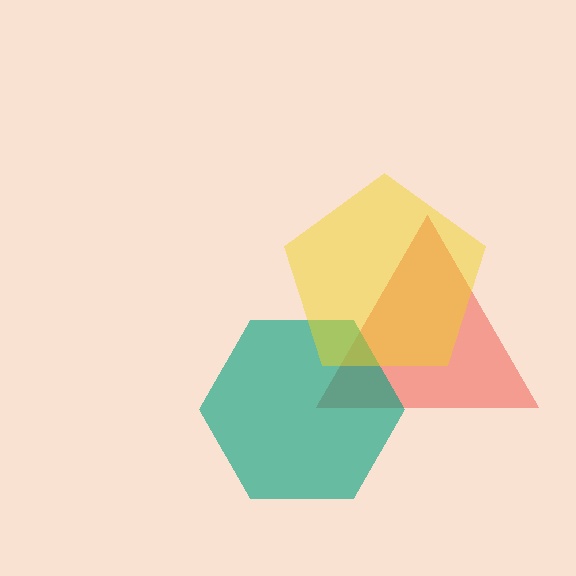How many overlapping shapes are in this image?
There are 3 overlapping shapes in the image.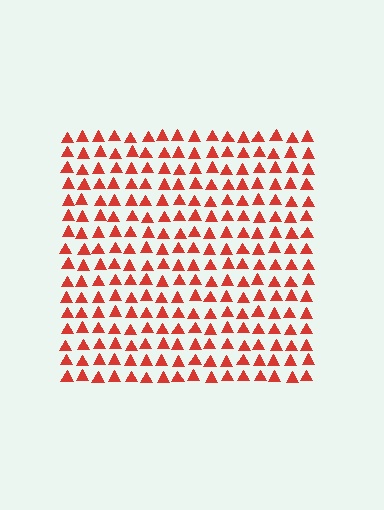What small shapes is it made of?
It is made of small triangles.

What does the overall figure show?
The overall figure shows a square.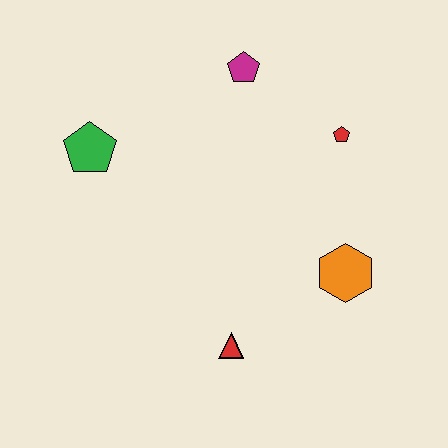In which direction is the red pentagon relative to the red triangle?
The red pentagon is above the red triangle.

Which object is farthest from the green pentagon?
The orange hexagon is farthest from the green pentagon.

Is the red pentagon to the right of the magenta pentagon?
Yes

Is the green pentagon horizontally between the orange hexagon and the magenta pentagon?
No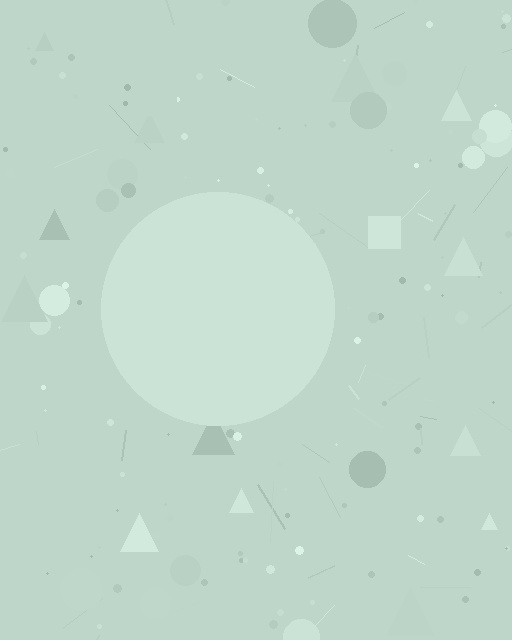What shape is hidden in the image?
A circle is hidden in the image.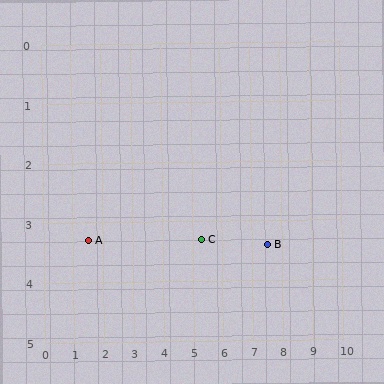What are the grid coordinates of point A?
Point A is at approximately (1.5, 3.3).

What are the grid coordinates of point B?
Point B is at approximately (7.5, 3.4).